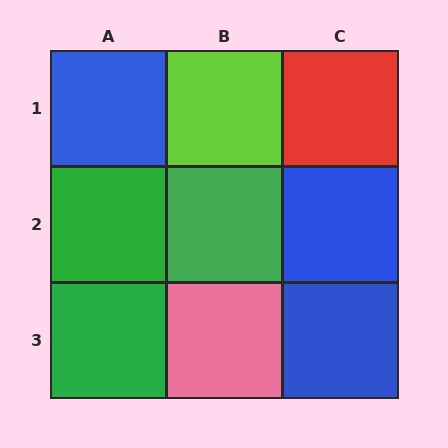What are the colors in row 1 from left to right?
Blue, lime, red.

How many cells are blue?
3 cells are blue.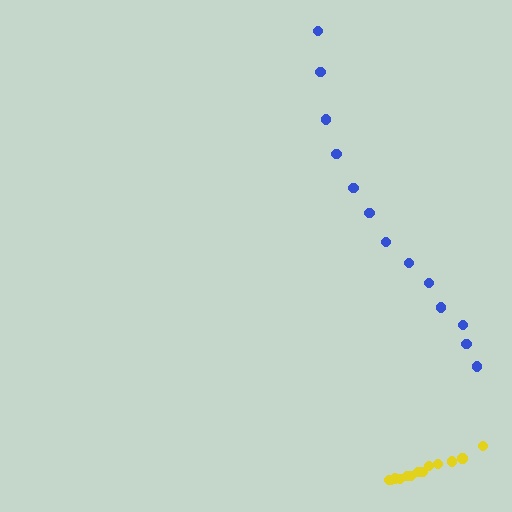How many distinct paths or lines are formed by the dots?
There are 2 distinct paths.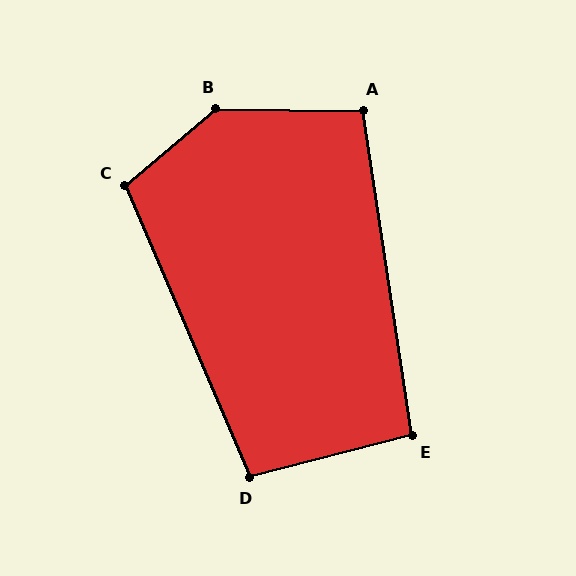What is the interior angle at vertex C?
Approximately 107 degrees (obtuse).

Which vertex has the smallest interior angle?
E, at approximately 96 degrees.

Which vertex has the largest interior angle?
B, at approximately 140 degrees.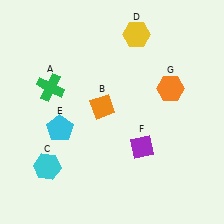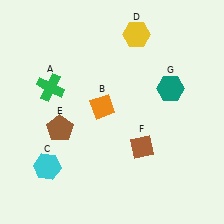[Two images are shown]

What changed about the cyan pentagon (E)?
In Image 1, E is cyan. In Image 2, it changed to brown.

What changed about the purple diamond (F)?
In Image 1, F is purple. In Image 2, it changed to brown.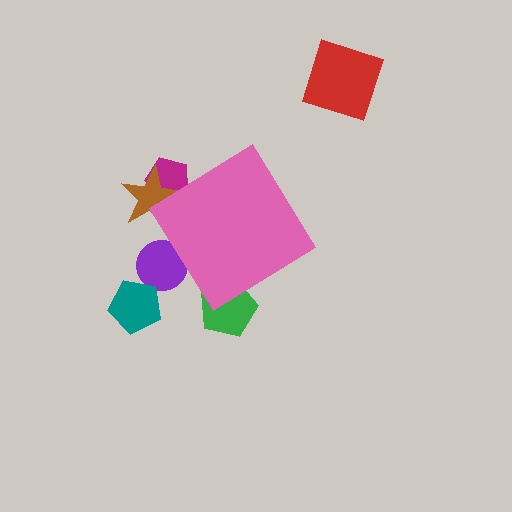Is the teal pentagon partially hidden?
No, the teal pentagon is fully visible.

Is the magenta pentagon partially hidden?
Yes, the magenta pentagon is partially hidden behind the pink diamond.